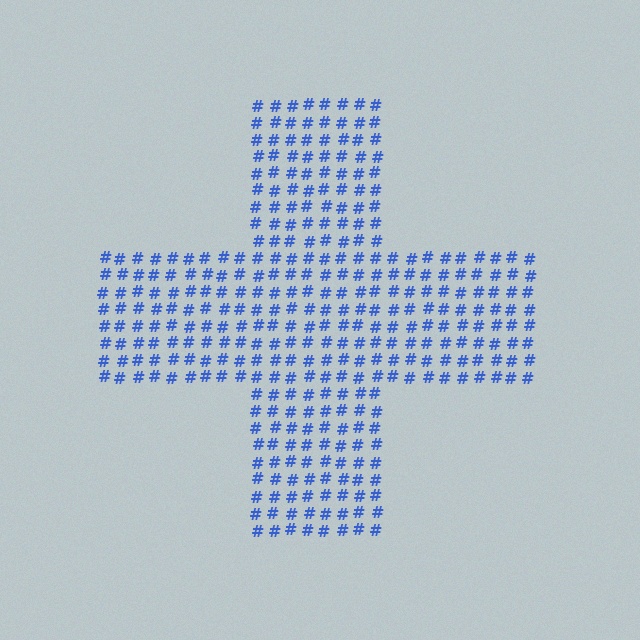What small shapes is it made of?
It is made of small hash symbols.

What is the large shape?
The large shape is a cross.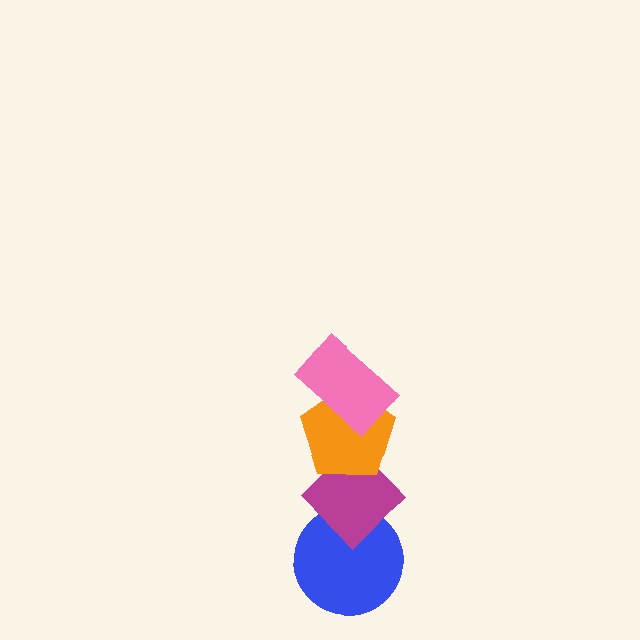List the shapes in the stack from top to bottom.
From top to bottom: the pink rectangle, the orange pentagon, the magenta diamond, the blue circle.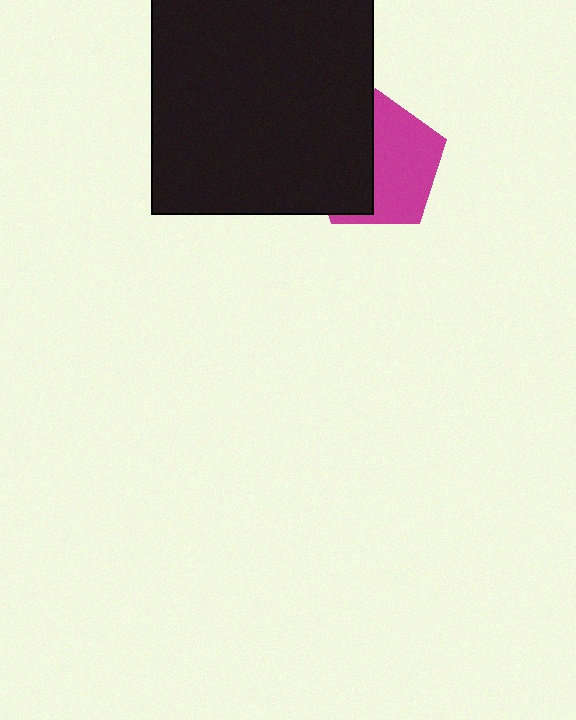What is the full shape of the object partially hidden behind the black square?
The partially hidden object is a magenta pentagon.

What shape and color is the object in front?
The object in front is a black square.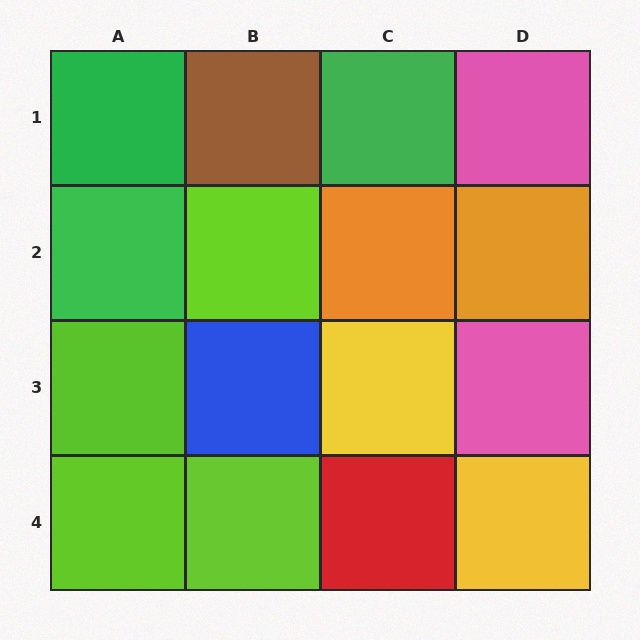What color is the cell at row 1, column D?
Pink.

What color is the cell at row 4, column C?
Red.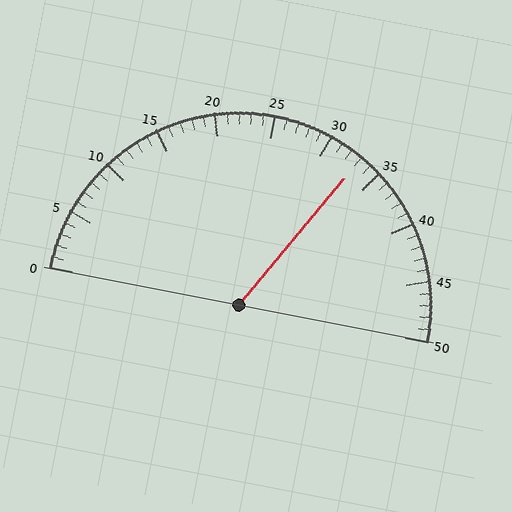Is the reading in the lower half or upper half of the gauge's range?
The reading is in the upper half of the range (0 to 50).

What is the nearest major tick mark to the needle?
The nearest major tick mark is 35.